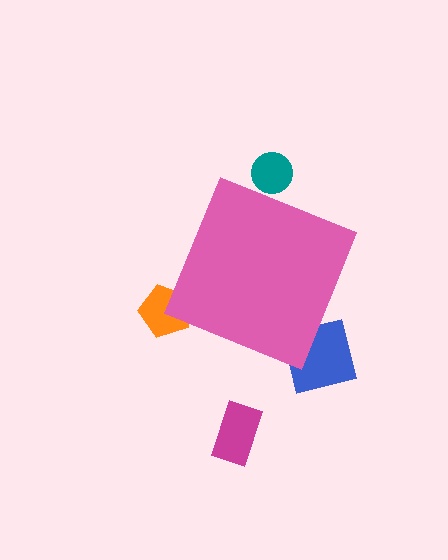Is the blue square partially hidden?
Yes, the blue square is partially hidden behind the pink diamond.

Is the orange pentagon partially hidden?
Yes, the orange pentagon is partially hidden behind the pink diamond.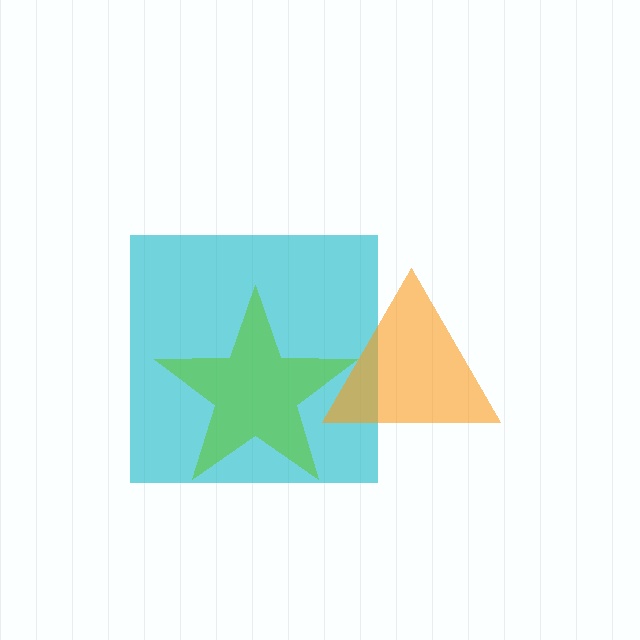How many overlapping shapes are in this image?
There are 3 overlapping shapes in the image.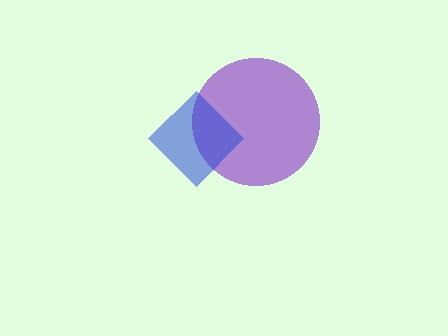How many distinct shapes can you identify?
There are 2 distinct shapes: a purple circle, a blue diamond.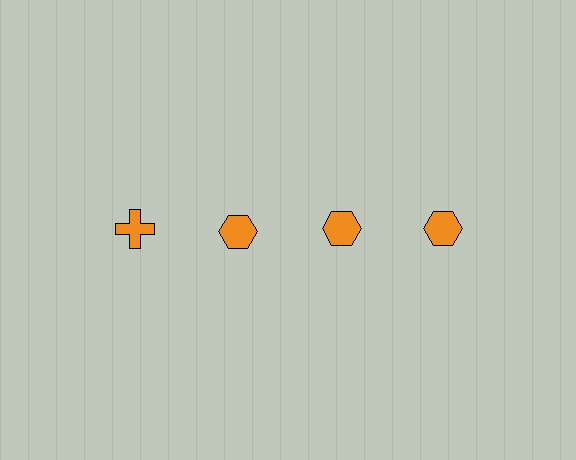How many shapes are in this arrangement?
There are 4 shapes arranged in a grid pattern.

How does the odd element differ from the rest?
It has a different shape: cross instead of hexagon.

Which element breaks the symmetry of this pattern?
The orange cross in the top row, leftmost column breaks the symmetry. All other shapes are orange hexagons.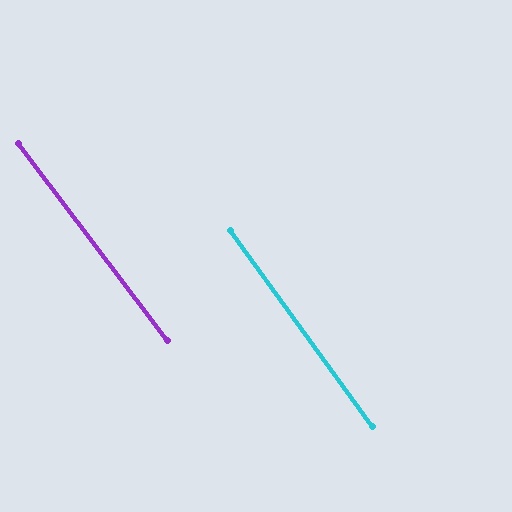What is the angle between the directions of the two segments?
Approximately 1 degree.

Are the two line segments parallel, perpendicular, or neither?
Parallel — their directions differ by only 1.3°.